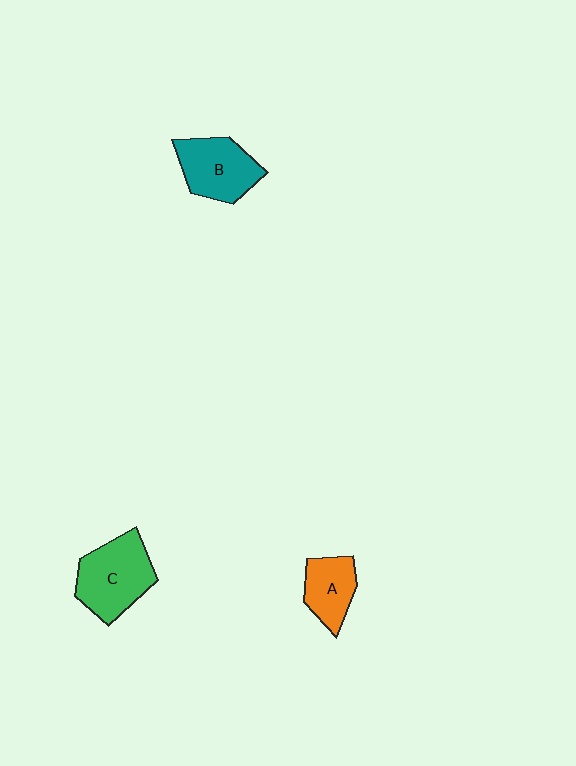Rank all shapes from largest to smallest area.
From largest to smallest: C (green), B (teal), A (orange).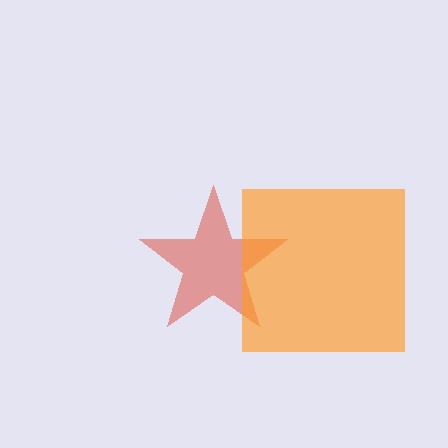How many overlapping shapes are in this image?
There are 2 overlapping shapes in the image.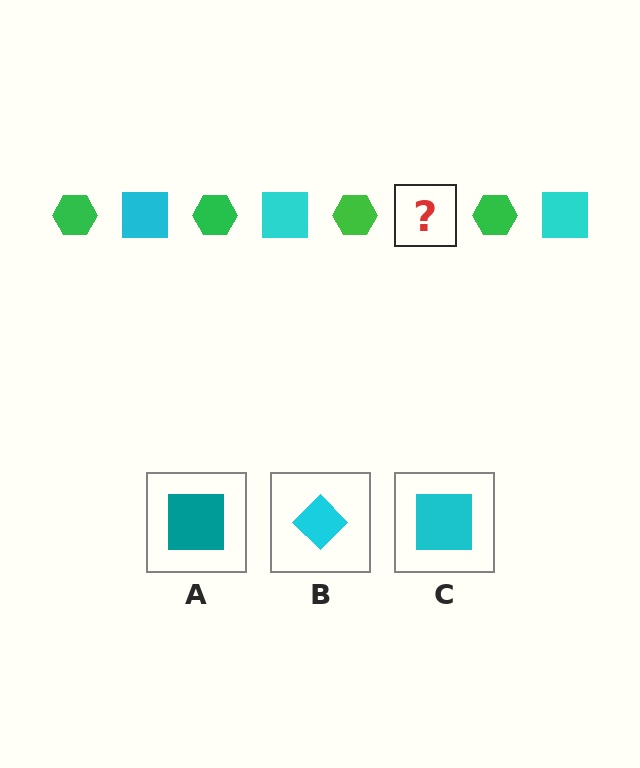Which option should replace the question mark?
Option C.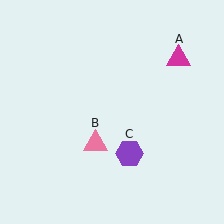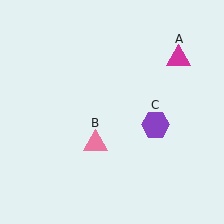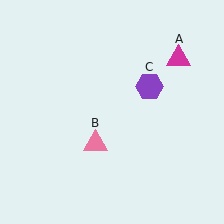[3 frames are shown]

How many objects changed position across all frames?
1 object changed position: purple hexagon (object C).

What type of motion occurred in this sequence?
The purple hexagon (object C) rotated counterclockwise around the center of the scene.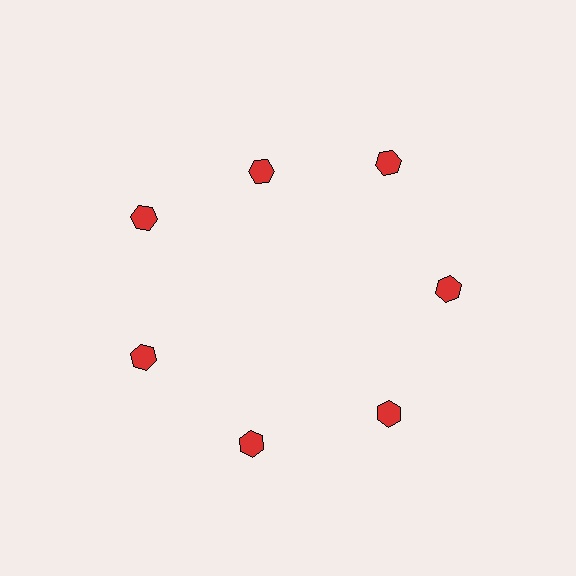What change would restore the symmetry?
The symmetry would be restored by moving it outward, back onto the ring so that all 7 hexagons sit at equal angles and equal distance from the center.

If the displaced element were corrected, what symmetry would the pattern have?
It would have 7-fold rotational symmetry — the pattern would map onto itself every 51 degrees.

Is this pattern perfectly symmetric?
No. The 7 red hexagons are arranged in a ring, but one element near the 12 o'clock position is pulled inward toward the center, breaking the 7-fold rotational symmetry.